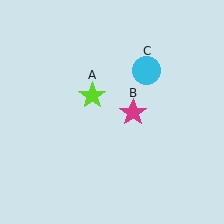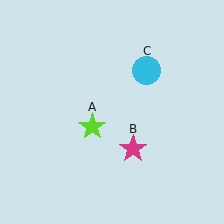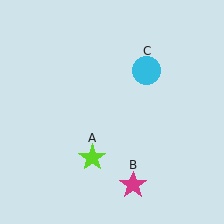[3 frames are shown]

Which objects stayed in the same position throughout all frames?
Cyan circle (object C) remained stationary.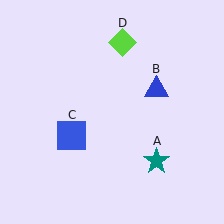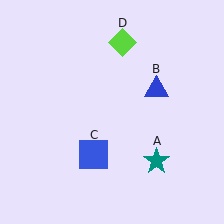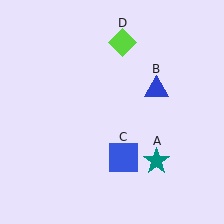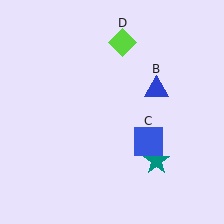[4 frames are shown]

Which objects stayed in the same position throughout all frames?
Teal star (object A) and blue triangle (object B) and lime diamond (object D) remained stationary.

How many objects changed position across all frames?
1 object changed position: blue square (object C).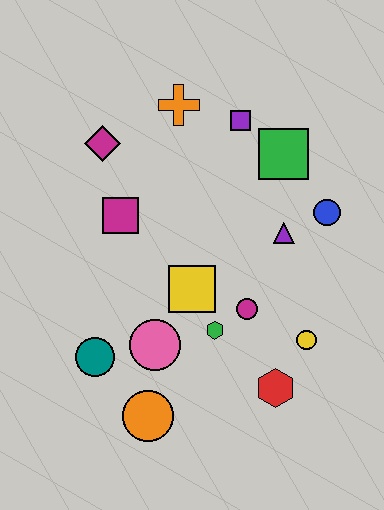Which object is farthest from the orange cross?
The orange circle is farthest from the orange cross.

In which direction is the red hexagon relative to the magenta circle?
The red hexagon is below the magenta circle.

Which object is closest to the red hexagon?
The yellow circle is closest to the red hexagon.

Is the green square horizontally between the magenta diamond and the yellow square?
No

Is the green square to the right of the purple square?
Yes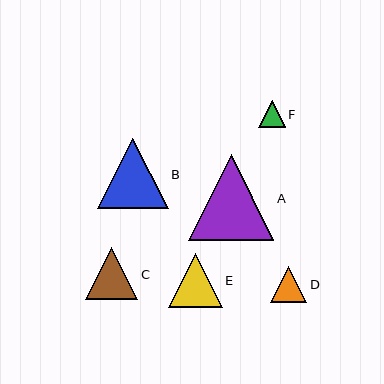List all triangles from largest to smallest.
From largest to smallest: A, B, E, C, D, F.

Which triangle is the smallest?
Triangle F is the smallest with a size of approximately 27 pixels.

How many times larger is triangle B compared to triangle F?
Triangle B is approximately 2.6 times the size of triangle F.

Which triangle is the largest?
Triangle A is the largest with a size of approximately 86 pixels.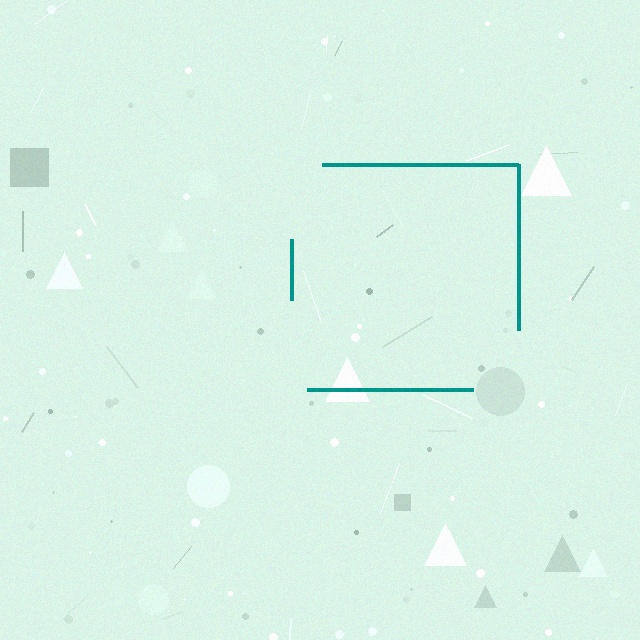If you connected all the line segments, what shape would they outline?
They would outline a square.